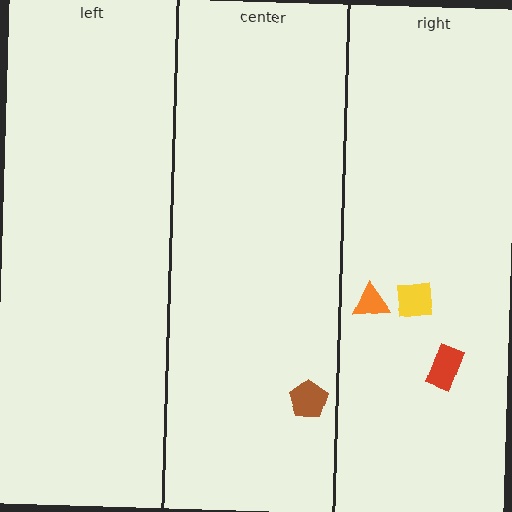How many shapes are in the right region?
3.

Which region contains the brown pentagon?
The center region.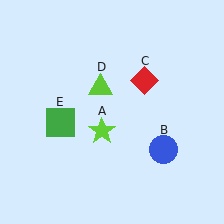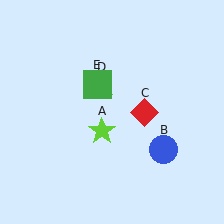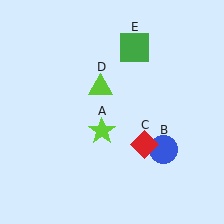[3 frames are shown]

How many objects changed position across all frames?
2 objects changed position: red diamond (object C), green square (object E).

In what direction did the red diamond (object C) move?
The red diamond (object C) moved down.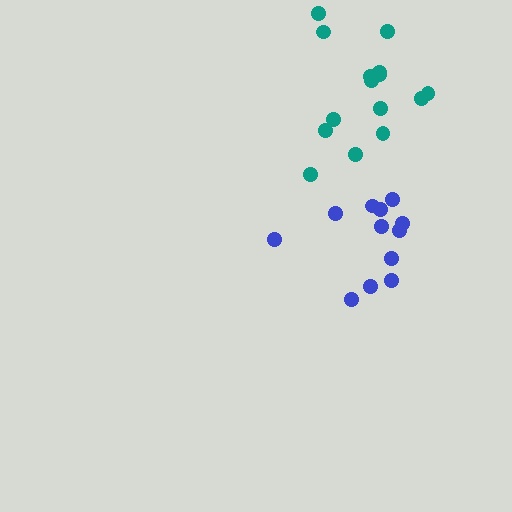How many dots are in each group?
Group 1: 15 dots, Group 2: 12 dots (27 total).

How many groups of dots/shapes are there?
There are 2 groups.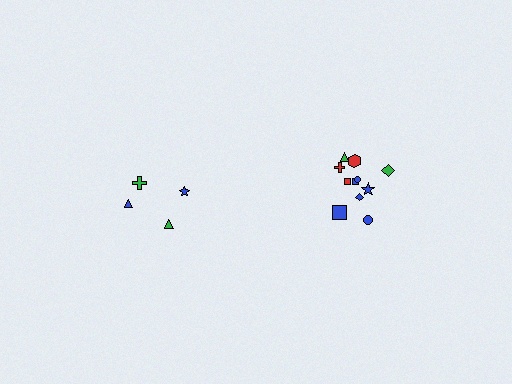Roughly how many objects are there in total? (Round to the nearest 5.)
Roughly 15 objects in total.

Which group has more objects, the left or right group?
The right group.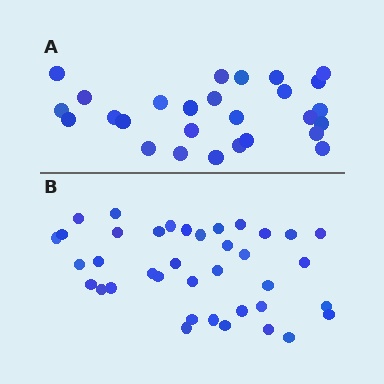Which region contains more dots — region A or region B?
Region B (the bottom region) has more dots.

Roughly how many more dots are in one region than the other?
Region B has roughly 12 or so more dots than region A.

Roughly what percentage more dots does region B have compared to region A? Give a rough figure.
About 40% more.